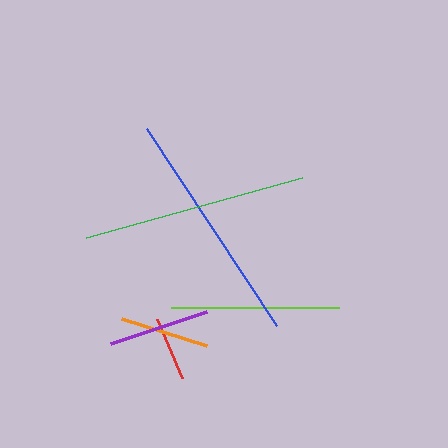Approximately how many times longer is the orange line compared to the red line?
The orange line is approximately 1.4 times the length of the red line.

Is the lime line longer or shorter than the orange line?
The lime line is longer than the orange line.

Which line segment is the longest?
The blue line is the longest at approximately 236 pixels.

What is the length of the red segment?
The red segment is approximately 65 pixels long.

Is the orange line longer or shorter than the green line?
The green line is longer than the orange line.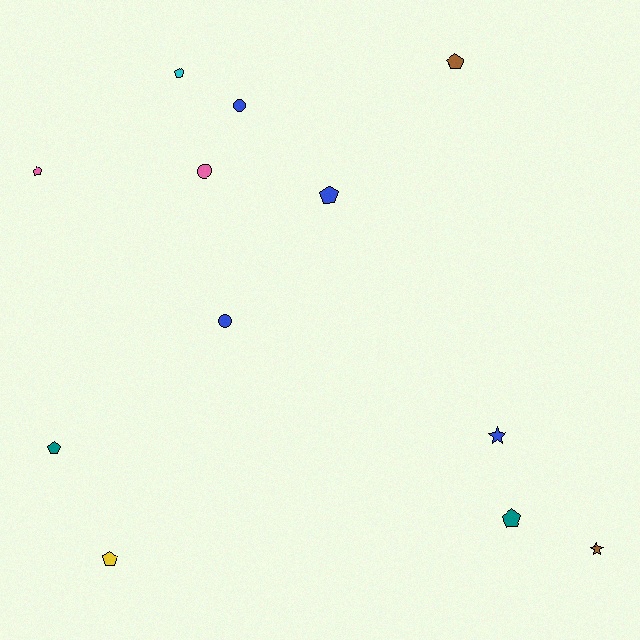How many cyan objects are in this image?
There is 1 cyan object.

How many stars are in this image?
There are 2 stars.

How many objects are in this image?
There are 12 objects.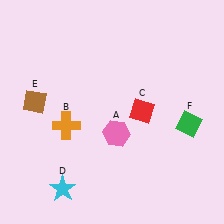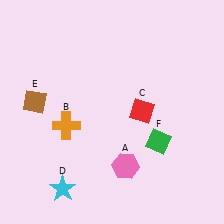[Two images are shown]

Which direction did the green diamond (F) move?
The green diamond (F) moved left.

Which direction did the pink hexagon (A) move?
The pink hexagon (A) moved down.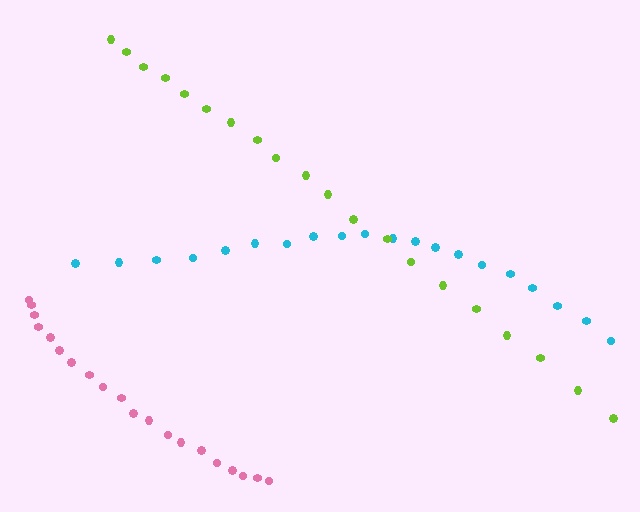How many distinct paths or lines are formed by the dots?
There are 3 distinct paths.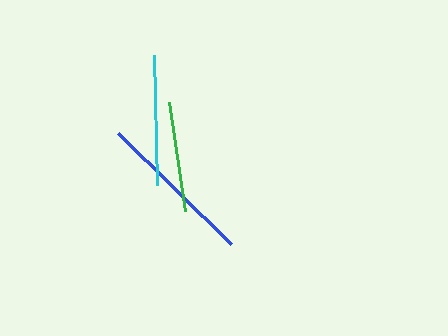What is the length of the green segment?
The green segment is approximately 111 pixels long.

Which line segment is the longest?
The blue line is the longest at approximately 158 pixels.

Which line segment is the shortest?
The green line is the shortest at approximately 111 pixels.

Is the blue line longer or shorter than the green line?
The blue line is longer than the green line.